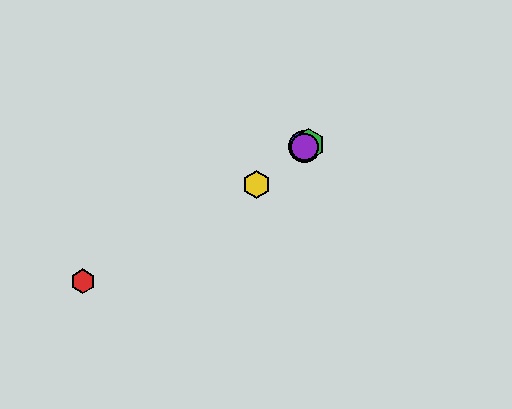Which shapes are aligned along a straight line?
The blue circle, the green hexagon, the yellow hexagon, the purple circle are aligned along a straight line.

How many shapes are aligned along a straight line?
4 shapes (the blue circle, the green hexagon, the yellow hexagon, the purple circle) are aligned along a straight line.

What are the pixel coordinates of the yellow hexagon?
The yellow hexagon is at (256, 185).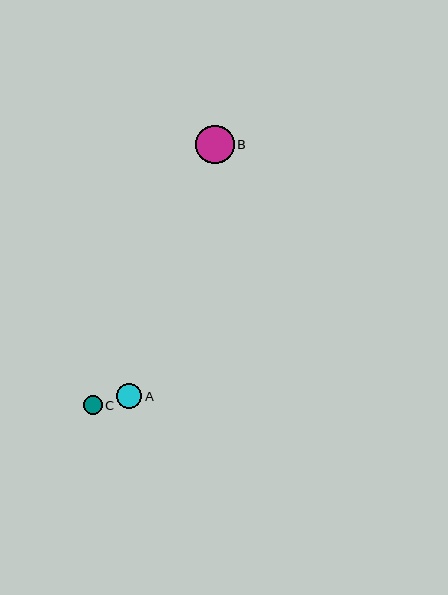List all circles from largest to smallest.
From largest to smallest: B, A, C.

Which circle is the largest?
Circle B is the largest with a size of approximately 38 pixels.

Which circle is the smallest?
Circle C is the smallest with a size of approximately 19 pixels.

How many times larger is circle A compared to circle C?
Circle A is approximately 1.3 times the size of circle C.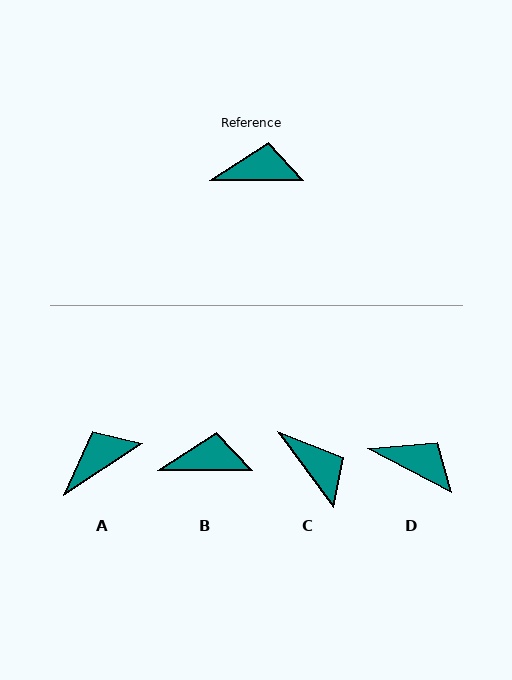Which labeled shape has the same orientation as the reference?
B.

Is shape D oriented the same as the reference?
No, it is off by about 28 degrees.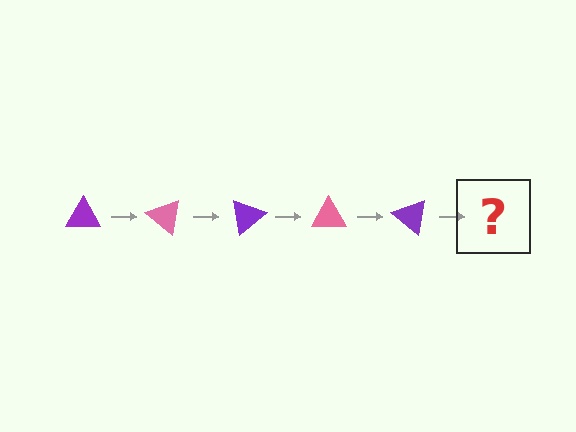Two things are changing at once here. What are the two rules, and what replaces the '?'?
The two rules are that it rotates 40 degrees each step and the color cycles through purple and pink. The '?' should be a pink triangle, rotated 200 degrees from the start.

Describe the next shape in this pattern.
It should be a pink triangle, rotated 200 degrees from the start.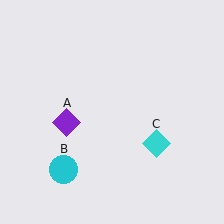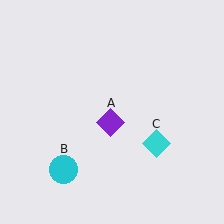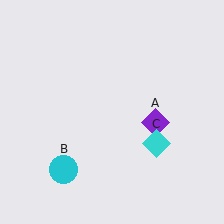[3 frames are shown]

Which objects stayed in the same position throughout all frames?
Cyan circle (object B) and cyan diamond (object C) remained stationary.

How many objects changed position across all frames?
1 object changed position: purple diamond (object A).